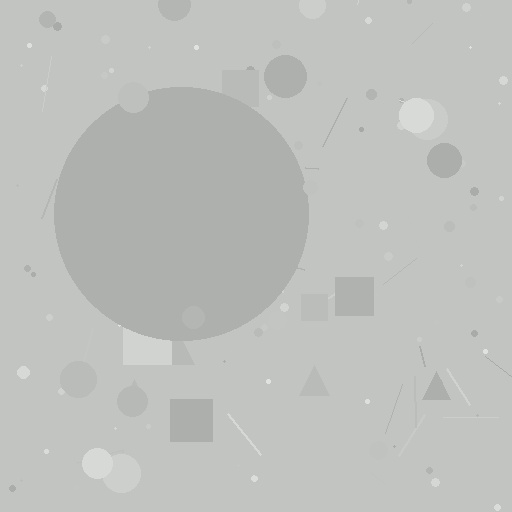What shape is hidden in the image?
A circle is hidden in the image.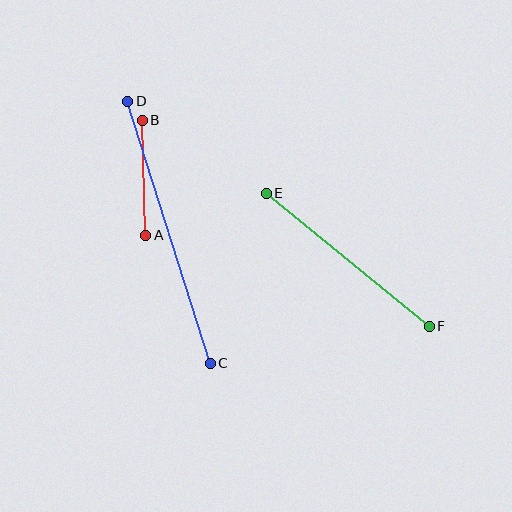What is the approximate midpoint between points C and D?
The midpoint is at approximately (169, 232) pixels.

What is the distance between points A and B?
The distance is approximately 115 pixels.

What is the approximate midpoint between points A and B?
The midpoint is at approximately (144, 178) pixels.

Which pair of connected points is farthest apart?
Points C and D are farthest apart.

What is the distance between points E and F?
The distance is approximately 210 pixels.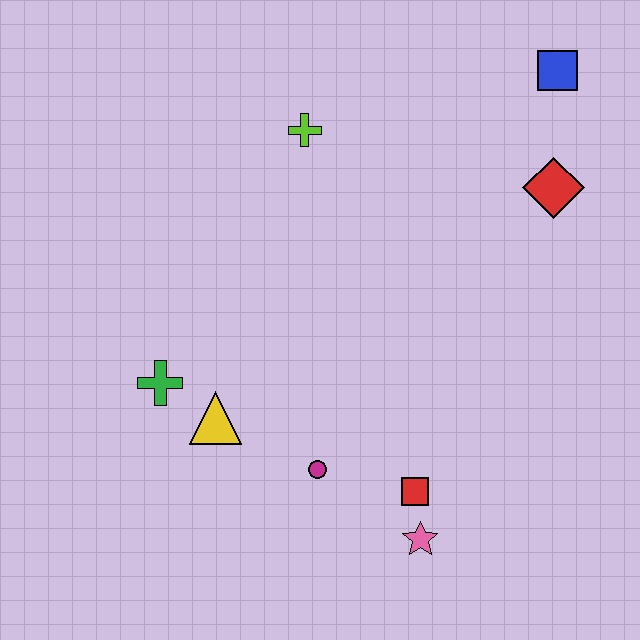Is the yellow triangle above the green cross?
No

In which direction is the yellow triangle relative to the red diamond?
The yellow triangle is to the left of the red diamond.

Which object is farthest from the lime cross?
The pink star is farthest from the lime cross.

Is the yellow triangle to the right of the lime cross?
No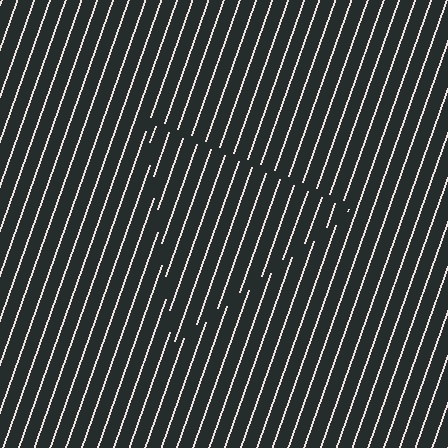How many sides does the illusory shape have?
3 sides — the line-ends trace a triangle.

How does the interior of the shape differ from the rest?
The interior of the shape contains the same grating, shifted by half a period — the contour is defined by the phase discontinuity where line-ends from the inner and outer gratings abut.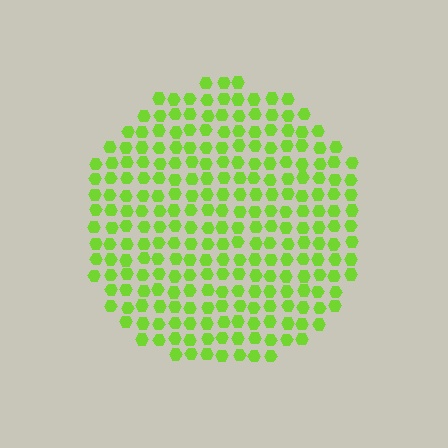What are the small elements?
The small elements are hexagons.